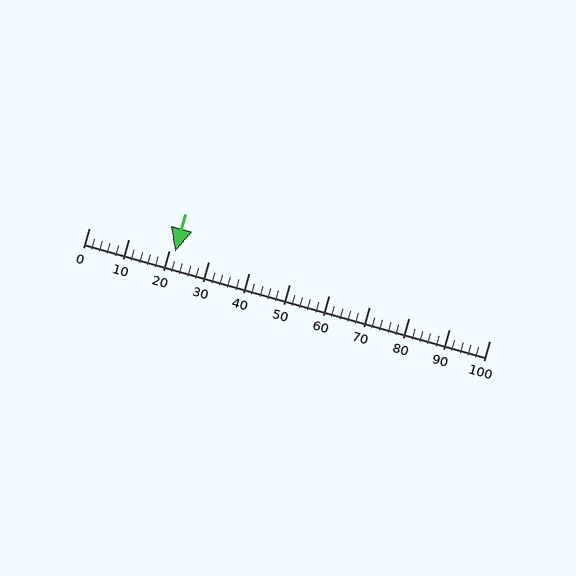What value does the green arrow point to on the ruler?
The green arrow points to approximately 21.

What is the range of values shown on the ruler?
The ruler shows values from 0 to 100.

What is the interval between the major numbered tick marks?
The major tick marks are spaced 10 units apart.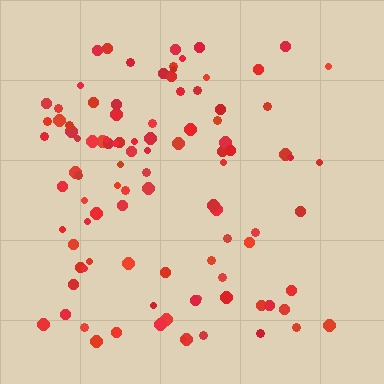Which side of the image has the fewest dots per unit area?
The right.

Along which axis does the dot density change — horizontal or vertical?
Horizontal.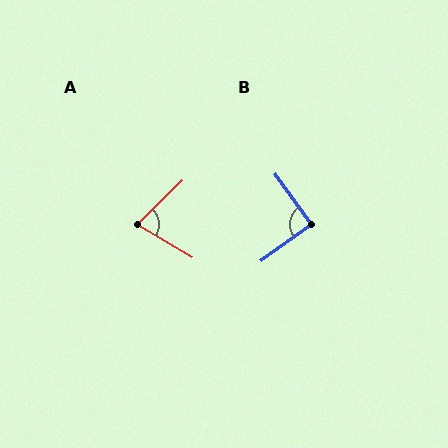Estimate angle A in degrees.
Approximately 76 degrees.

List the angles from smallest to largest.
A (76°), B (90°).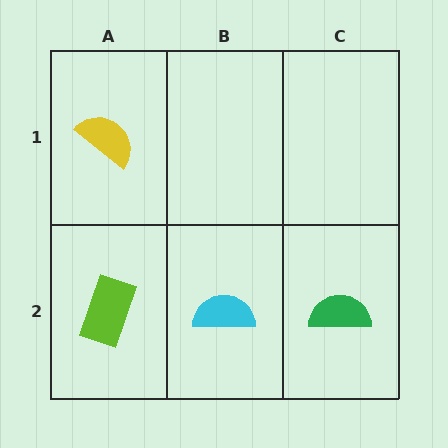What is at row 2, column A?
A lime rectangle.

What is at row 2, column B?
A cyan semicircle.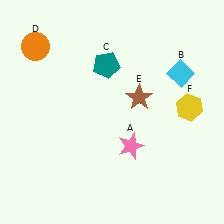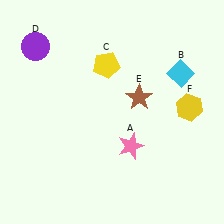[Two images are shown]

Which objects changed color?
C changed from teal to yellow. D changed from orange to purple.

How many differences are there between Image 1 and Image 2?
There are 2 differences between the two images.